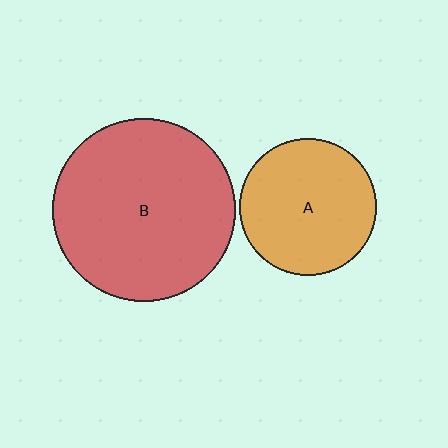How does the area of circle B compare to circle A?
Approximately 1.8 times.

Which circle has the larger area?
Circle B (red).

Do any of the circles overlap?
No, none of the circles overlap.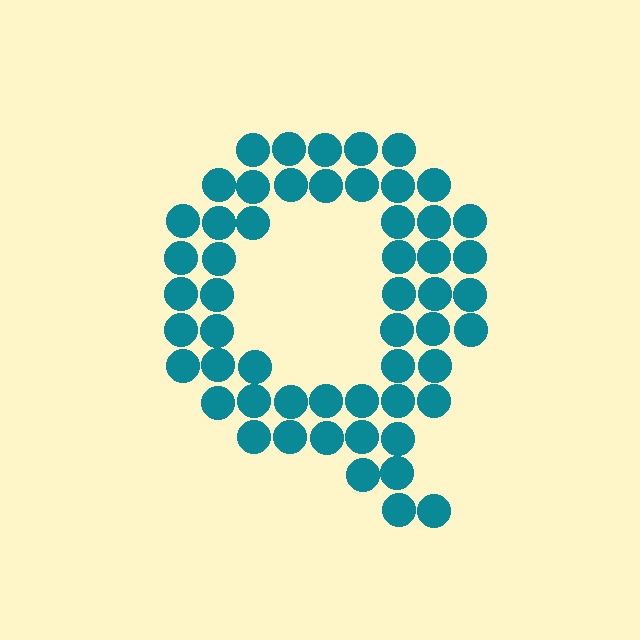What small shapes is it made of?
It is made of small circles.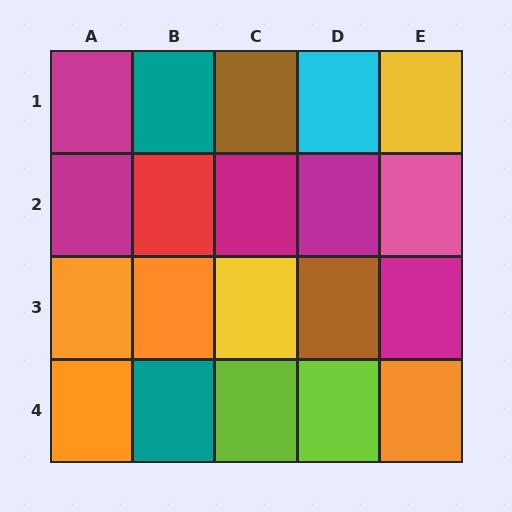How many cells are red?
1 cell is red.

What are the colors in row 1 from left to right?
Magenta, teal, brown, cyan, yellow.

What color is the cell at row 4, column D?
Lime.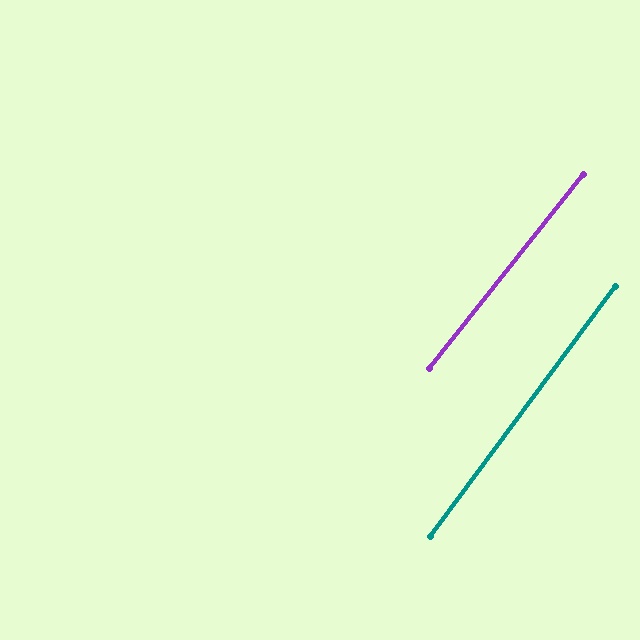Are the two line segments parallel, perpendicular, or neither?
Parallel — their directions differ by only 2.0°.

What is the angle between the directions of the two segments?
Approximately 2 degrees.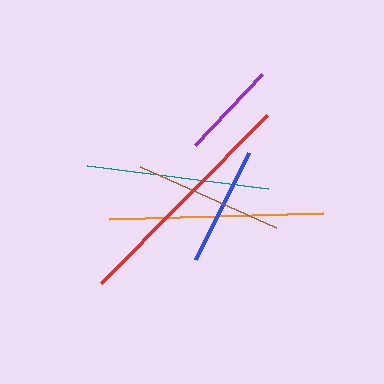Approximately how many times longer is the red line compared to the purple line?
The red line is approximately 2.4 times the length of the purple line.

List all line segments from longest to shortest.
From longest to shortest: red, orange, teal, brown, blue, purple.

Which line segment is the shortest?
The purple line is the shortest at approximately 98 pixels.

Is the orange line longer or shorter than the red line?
The red line is longer than the orange line.